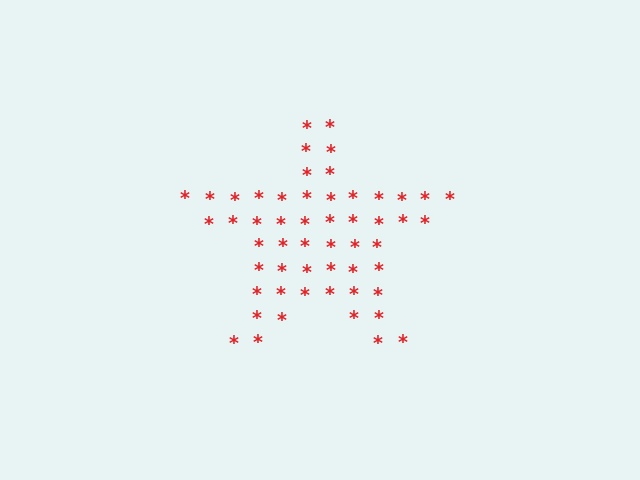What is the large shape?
The large shape is a star.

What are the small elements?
The small elements are asterisks.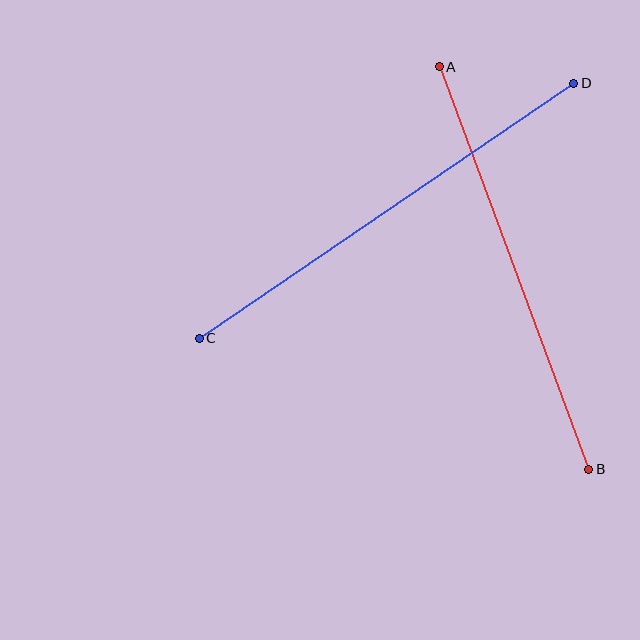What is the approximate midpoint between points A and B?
The midpoint is at approximately (514, 268) pixels.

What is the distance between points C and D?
The distance is approximately 453 pixels.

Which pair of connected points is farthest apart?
Points C and D are farthest apart.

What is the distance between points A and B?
The distance is approximately 430 pixels.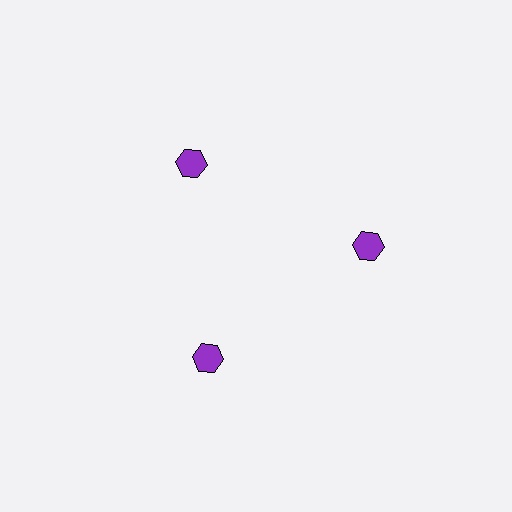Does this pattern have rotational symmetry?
Yes, this pattern has 3-fold rotational symmetry. It looks the same after rotating 120 degrees around the center.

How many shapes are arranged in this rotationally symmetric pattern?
There are 3 shapes, arranged in 3 groups of 1.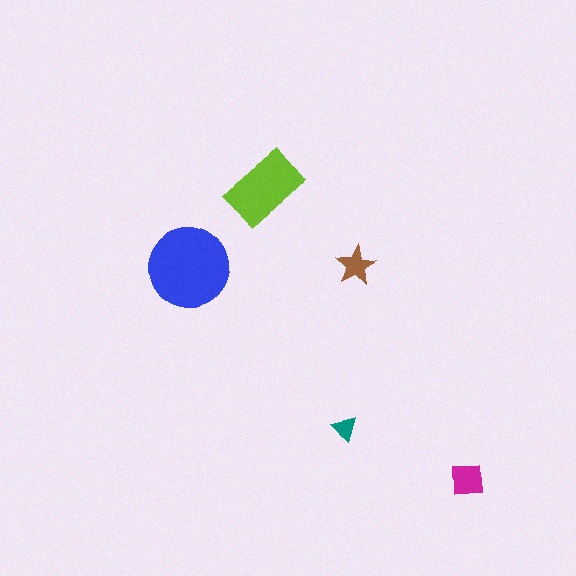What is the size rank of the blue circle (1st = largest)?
1st.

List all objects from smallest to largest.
The teal triangle, the brown star, the magenta square, the lime rectangle, the blue circle.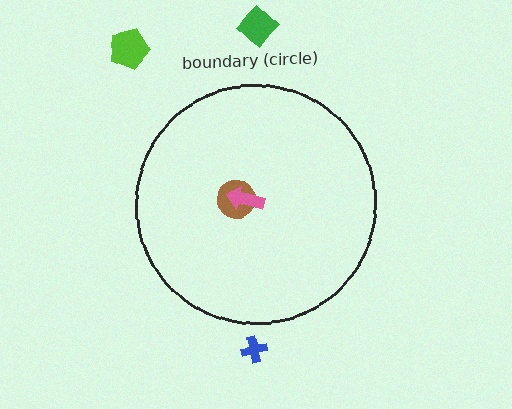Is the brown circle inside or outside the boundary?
Inside.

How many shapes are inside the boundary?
2 inside, 3 outside.